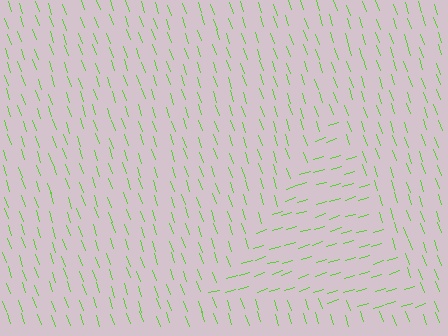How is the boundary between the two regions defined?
The boundary is defined purely by a change in line orientation (approximately 88 degrees difference). All lines are the same color and thickness.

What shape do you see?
I see a triangle.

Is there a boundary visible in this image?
Yes, there is a texture boundary formed by a change in line orientation.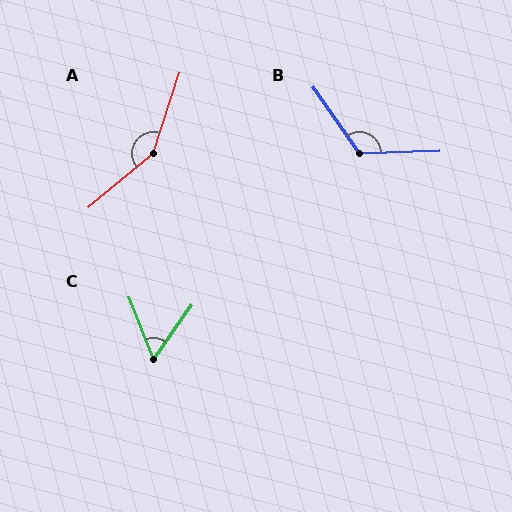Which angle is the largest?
A, at approximately 147 degrees.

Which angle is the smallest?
C, at approximately 57 degrees.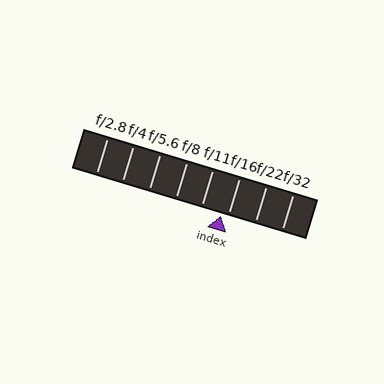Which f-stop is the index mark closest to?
The index mark is closest to f/16.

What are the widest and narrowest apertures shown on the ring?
The widest aperture shown is f/2.8 and the narrowest is f/32.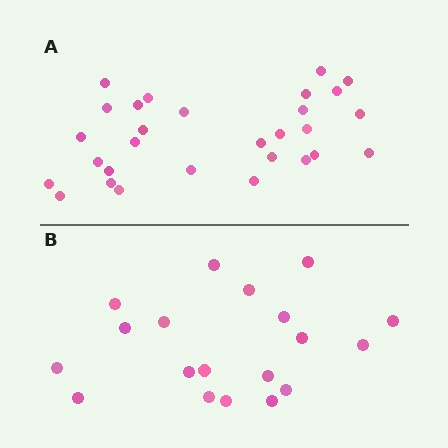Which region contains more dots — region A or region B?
Region A (the top region) has more dots.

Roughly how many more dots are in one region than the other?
Region A has roughly 10 or so more dots than region B.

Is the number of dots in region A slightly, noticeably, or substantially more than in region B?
Region A has substantially more. The ratio is roughly 1.5 to 1.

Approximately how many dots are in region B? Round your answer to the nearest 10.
About 20 dots. (The exact count is 19, which rounds to 20.)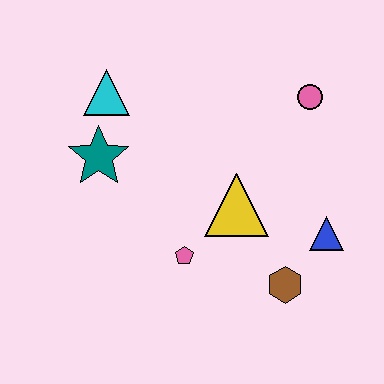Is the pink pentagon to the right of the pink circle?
No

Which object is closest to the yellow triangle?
The pink pentagon is closest to the yellow triangle.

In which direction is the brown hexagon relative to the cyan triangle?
The brown hexagon is below the cyan triangle.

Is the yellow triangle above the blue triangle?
Yes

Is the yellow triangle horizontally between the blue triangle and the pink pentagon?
Yes